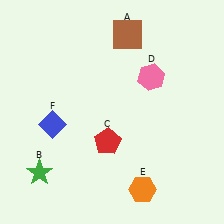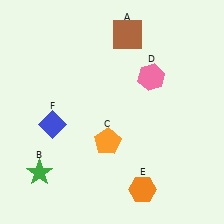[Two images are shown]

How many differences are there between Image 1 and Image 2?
There is 1 difference between the two images.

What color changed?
The pentagon (C) changed from red in Image 1 to orange in Image 2.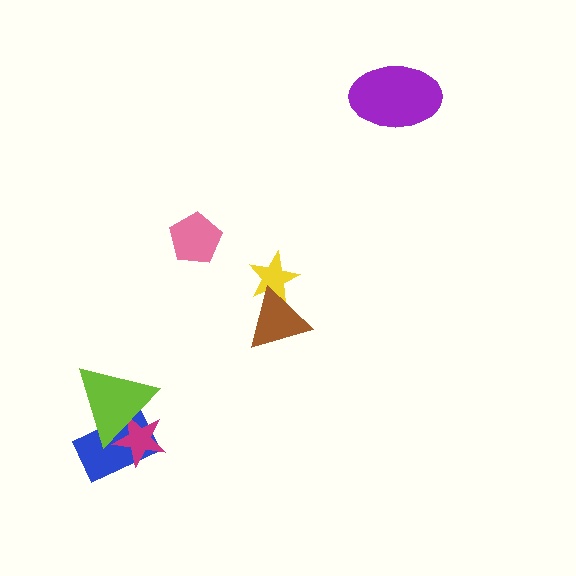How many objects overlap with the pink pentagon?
0 objects overlap with the pink pentagon.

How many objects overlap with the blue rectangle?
2 objects overlap with the blue rectangle.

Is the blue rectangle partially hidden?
Yes, it is partially covered by another shape.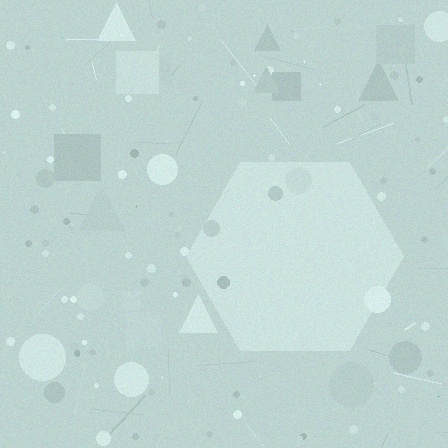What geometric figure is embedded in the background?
A hexagon is embedded in the background.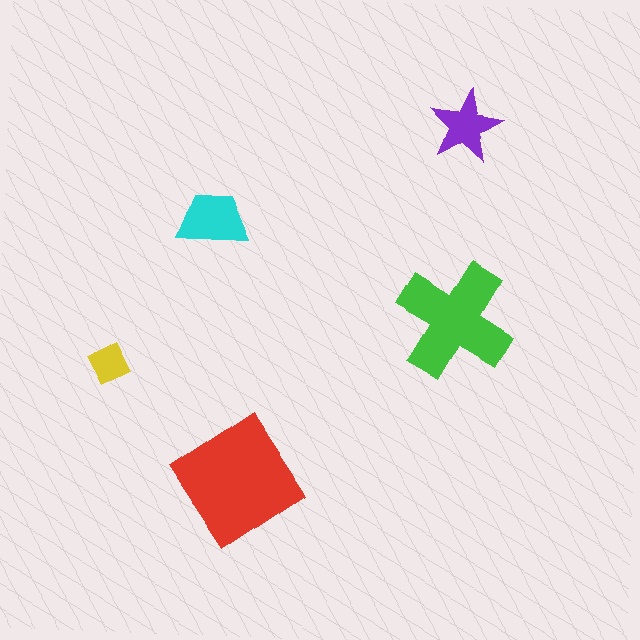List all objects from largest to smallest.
The red diamond, the green cross, the cyan trapezoid, the purple star, the yellow diamond.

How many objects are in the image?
There are 5 objects in the image.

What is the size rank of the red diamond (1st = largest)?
1st.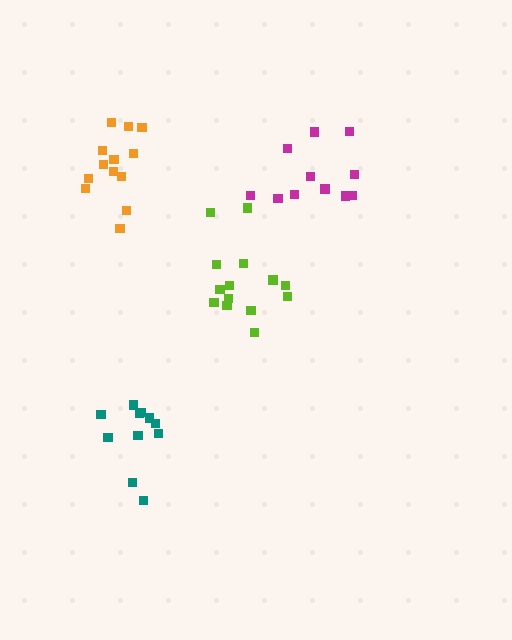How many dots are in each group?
Group 1: 14 dots, Group 2: 11 dots, Group 3: 11 dots, Group 4: 13 dots (49 total).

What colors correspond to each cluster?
The clusters are colored: lime, magenta, teal, orange.